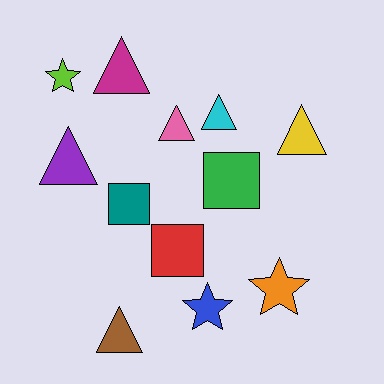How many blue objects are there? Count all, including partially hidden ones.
There is 1 blue object.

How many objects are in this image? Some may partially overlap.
There are 12 objects.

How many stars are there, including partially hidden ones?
There are 3 stars.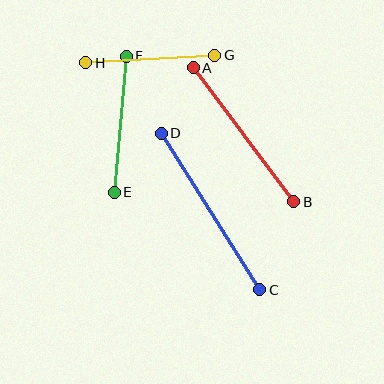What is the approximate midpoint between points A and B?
The midpoint is at approximately (244, 135) pixels.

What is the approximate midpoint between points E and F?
The midpoint is at approximately (120, 124) pixels.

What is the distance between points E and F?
The distance is approximately 136 pixels.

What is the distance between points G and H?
The distance is approximately 130 pixels.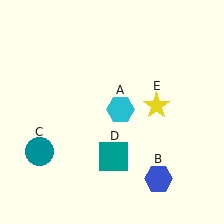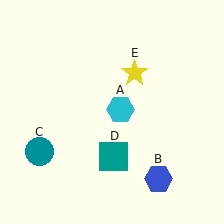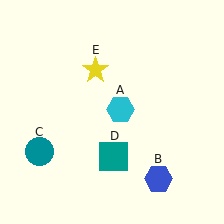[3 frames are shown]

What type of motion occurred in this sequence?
The yellow star (object E) rotated counterclockwise around the center of the scene.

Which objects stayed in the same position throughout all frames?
Cyan hexagon (object A) and blue hexagon (object B) and teal circle (object C) and teal square (object D) remained stationary.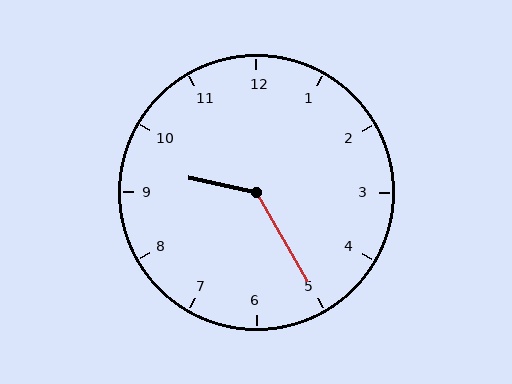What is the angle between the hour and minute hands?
Approximately 132 degrees.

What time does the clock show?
9:25.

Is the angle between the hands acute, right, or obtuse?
It is obtuse.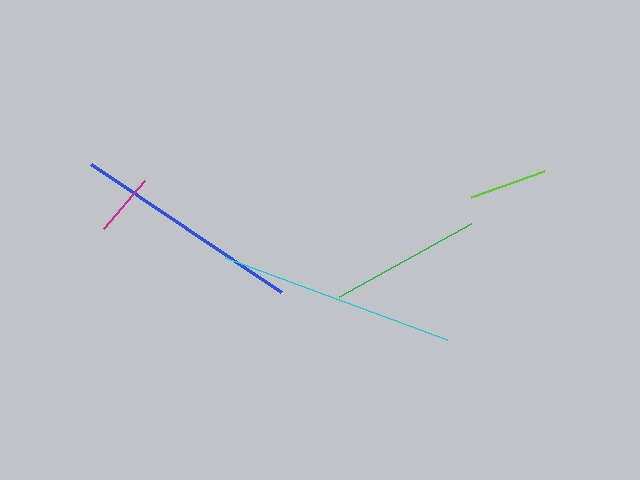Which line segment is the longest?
The cyan line is the longest at approximately 236 pixels.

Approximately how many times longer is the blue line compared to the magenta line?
The blue line is approximately 3.7 times the length of the magenta line.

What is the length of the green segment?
The green segment is approximately 151 pixels long.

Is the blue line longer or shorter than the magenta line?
The blue line is longer than the magenta line.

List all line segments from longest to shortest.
From longest to shortest: cyan, blue, green, lime, magenta.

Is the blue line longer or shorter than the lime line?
The blue line is longer than the lime line.